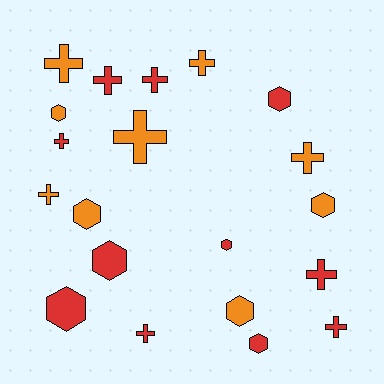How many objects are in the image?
There are 20 objects.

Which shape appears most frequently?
Cross, with 11 objects.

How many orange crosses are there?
There are 5 orange crosses.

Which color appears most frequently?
Red, with 11 objects.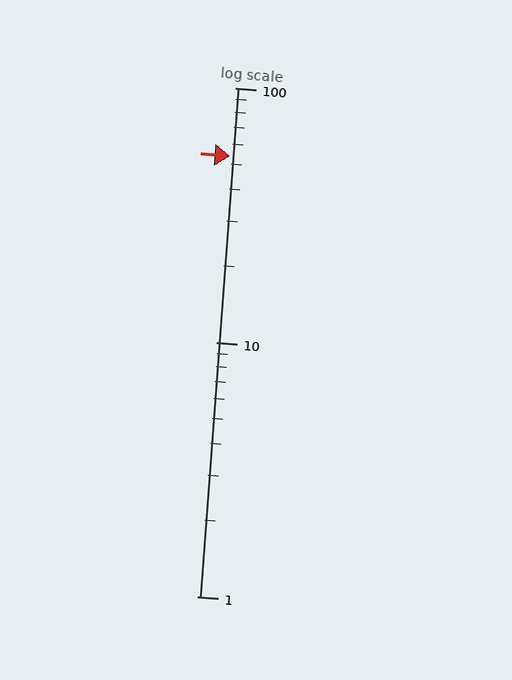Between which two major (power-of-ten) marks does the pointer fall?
The pointer is between 10 and 100.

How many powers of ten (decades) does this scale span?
The scale spans 2 decades, from 1 to 100.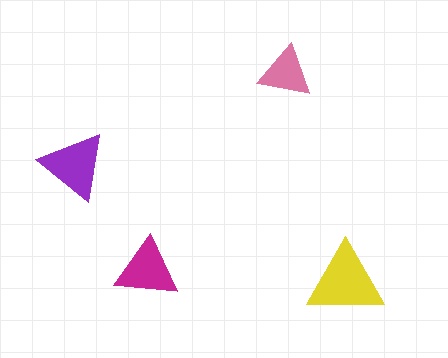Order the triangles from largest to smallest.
the yellow one, the purple one, the magenta one, the pink one.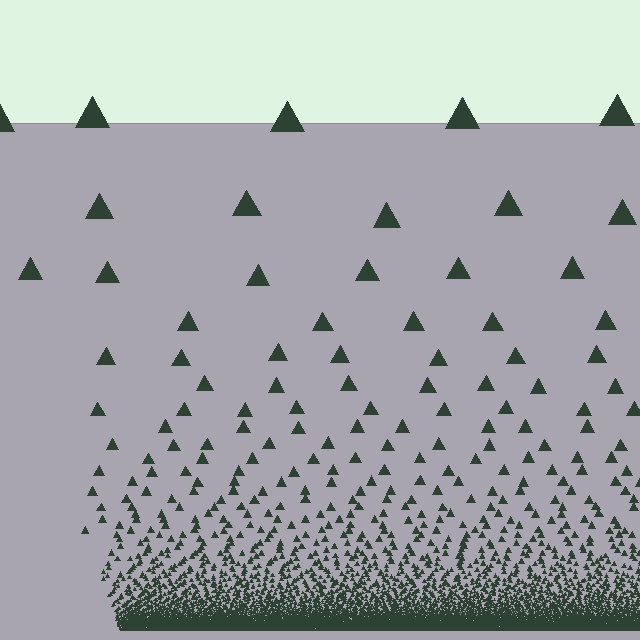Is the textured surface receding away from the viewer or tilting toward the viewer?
The surface appears to tilt toward the viewer. Texture elements get larger and sparser toward the top.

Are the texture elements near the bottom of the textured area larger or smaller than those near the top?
Smaller. The gradient is inverted — elements near the bottom are smaller and denser.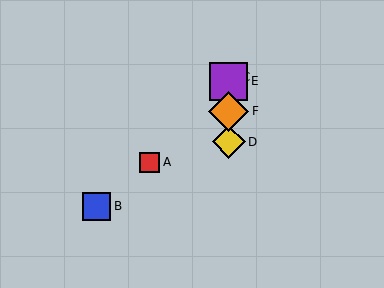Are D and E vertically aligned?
Yes, both are at x≈229.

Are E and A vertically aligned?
No, E is at x≈229 and A is at x≈149.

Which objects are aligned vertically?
Objects C, D, E, F are aligned vertically.